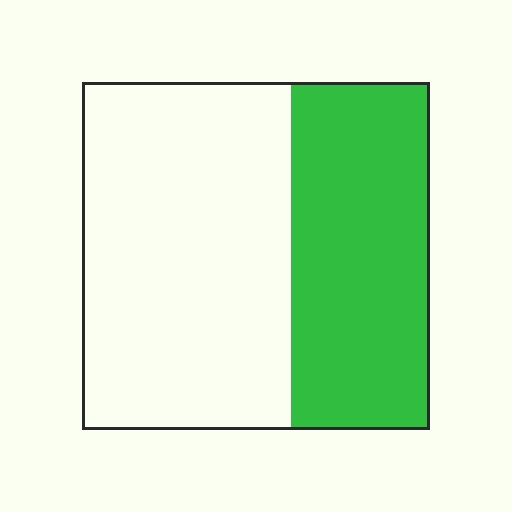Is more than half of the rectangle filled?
No.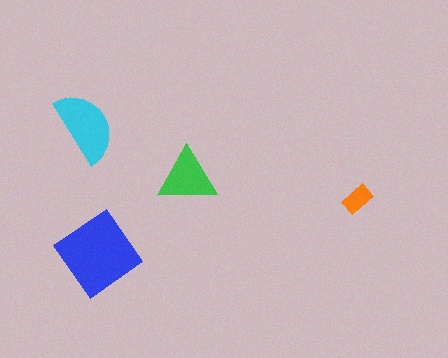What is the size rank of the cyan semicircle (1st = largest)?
2nd.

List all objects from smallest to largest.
The orange rectangle, the green triangle, the cyan semicircle, the blue diamond.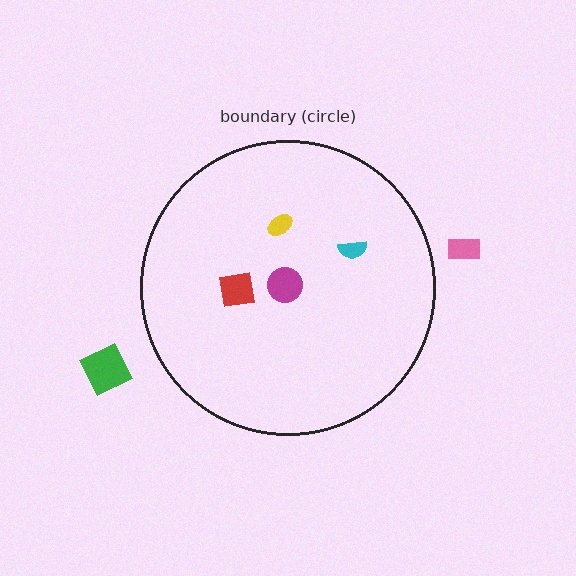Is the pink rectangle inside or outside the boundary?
Outside.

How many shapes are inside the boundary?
4 inside, 2 outside.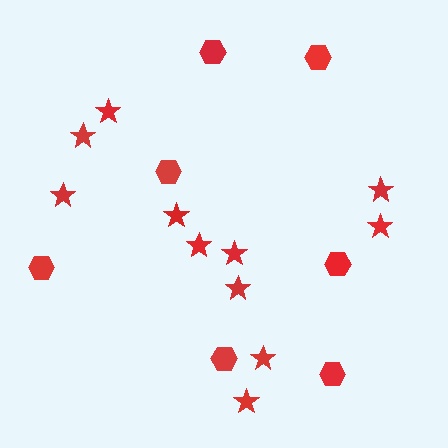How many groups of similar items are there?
There are 2 groups: one group of hexagons (7) and one group of stars (11).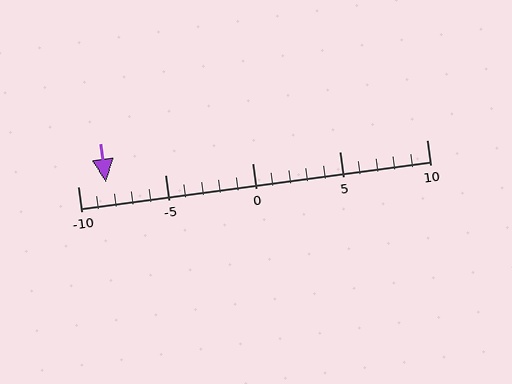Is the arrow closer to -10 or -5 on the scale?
The arrow is closer to -10.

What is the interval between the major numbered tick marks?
The major tick marks are spaced 5 units apart.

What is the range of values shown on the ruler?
The ruler shows values from -10 to 10.